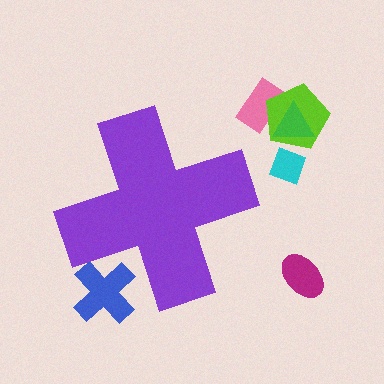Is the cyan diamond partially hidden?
No, the cyan diamond is fully visible.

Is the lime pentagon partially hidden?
No, the lime pentagon is fully visible.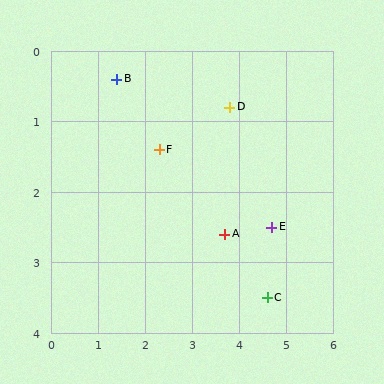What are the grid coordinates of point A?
Point A is at approximately (3.7, 2.6).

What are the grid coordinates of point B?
Point B is at approximately (1.4, 0.4).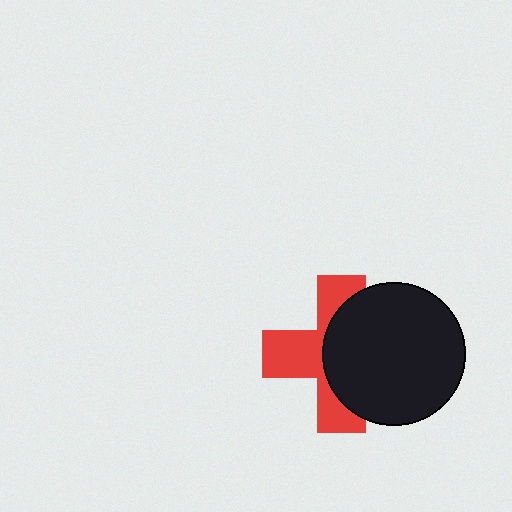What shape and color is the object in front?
The object in front is a black circle.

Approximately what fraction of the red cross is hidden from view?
Roughly 53% of the red cross is hidden behind the black circle.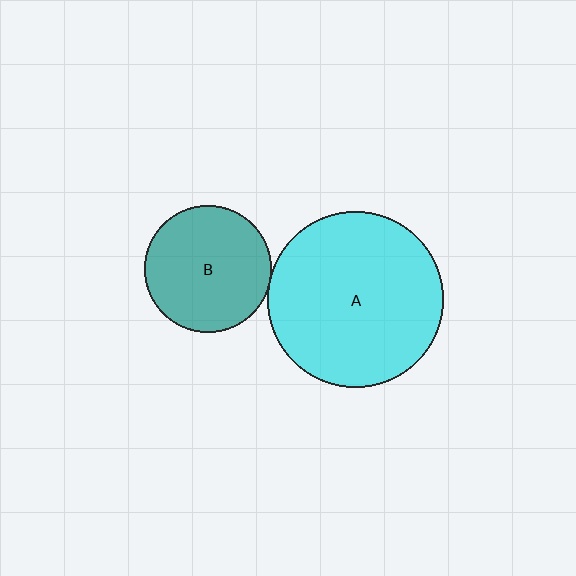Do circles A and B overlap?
Yes.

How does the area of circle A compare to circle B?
Approximately 1.9 times.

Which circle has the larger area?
Circle A (cyan).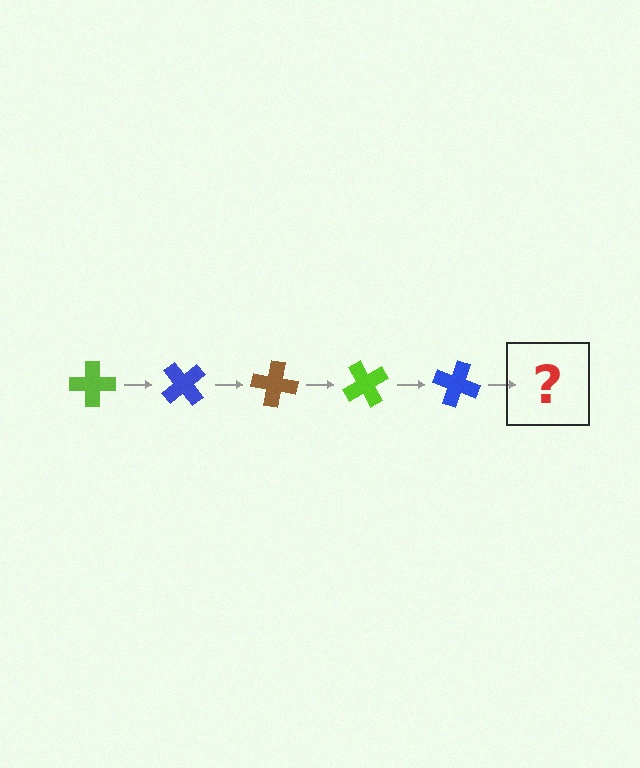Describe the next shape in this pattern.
It should be a brown cross, rotated 250 degrees from the start.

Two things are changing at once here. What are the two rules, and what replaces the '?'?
The two rules are that it rotates 50 degrees each step and the color cycles through lime, blue, and brown. The '?' should be a brown cross, rotated 250 degrees from the start.